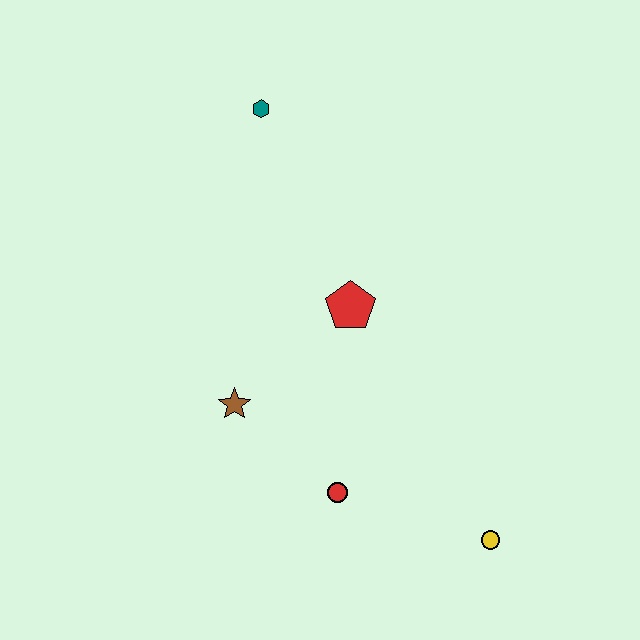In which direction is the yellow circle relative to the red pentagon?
The yellow circle is below the red pentagon.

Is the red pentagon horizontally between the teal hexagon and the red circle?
No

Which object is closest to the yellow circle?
The red circle is closest to the yellow circle.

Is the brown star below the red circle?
No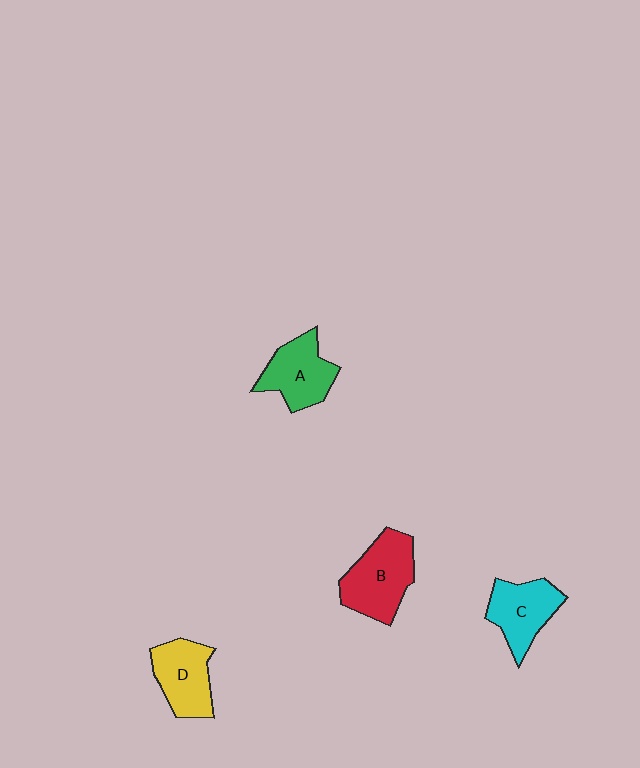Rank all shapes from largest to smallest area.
From largest to smallest: B (red), A (green), D (yellow), C (cyan).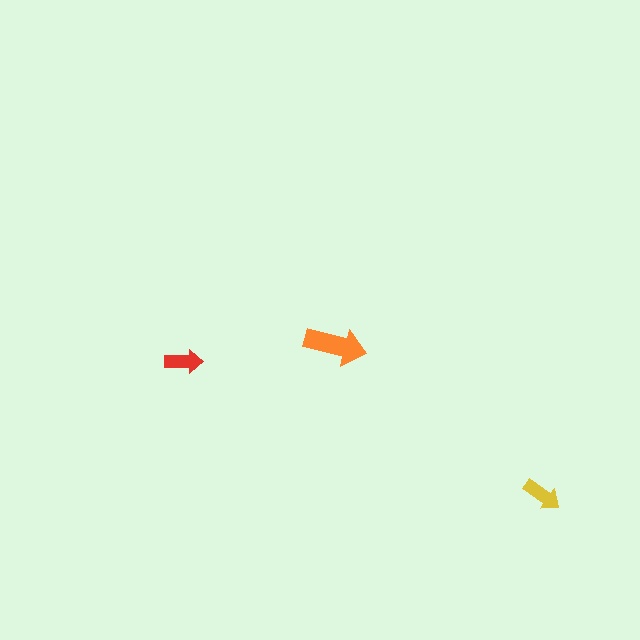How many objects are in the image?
There are 3 objects in the image.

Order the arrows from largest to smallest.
the orange one, the yellow one, the red one.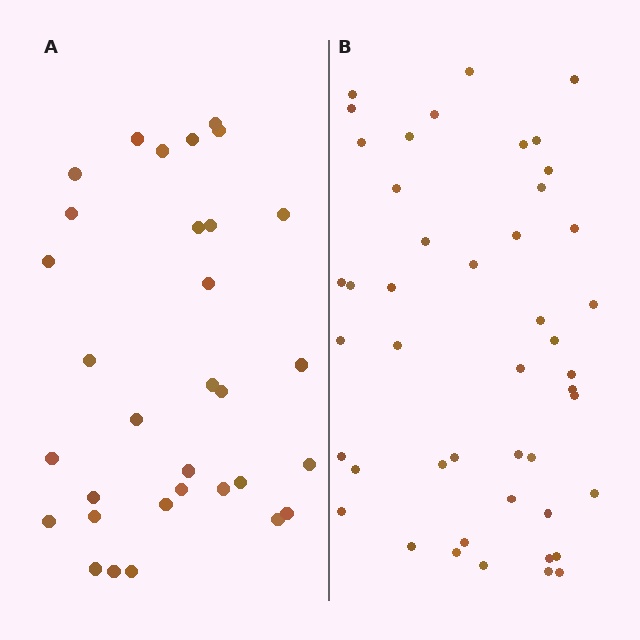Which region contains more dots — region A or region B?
Region B (the right region) has more dots.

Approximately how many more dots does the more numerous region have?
Region B has approximately 15 more dots than region A.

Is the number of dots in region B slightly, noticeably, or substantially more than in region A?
Region B has noticeably more, but not dramatically so. The ratio is roughly 1.4 to 1.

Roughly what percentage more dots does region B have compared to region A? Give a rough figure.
About 45% more.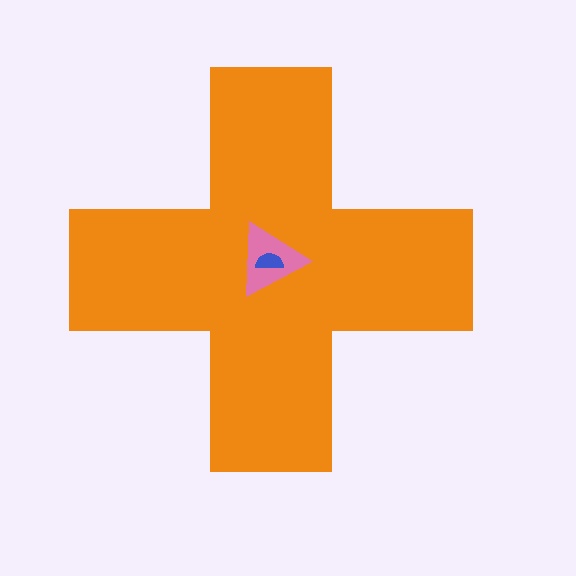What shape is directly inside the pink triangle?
The blue semicircle.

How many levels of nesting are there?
3.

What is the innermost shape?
The blue semicircle.